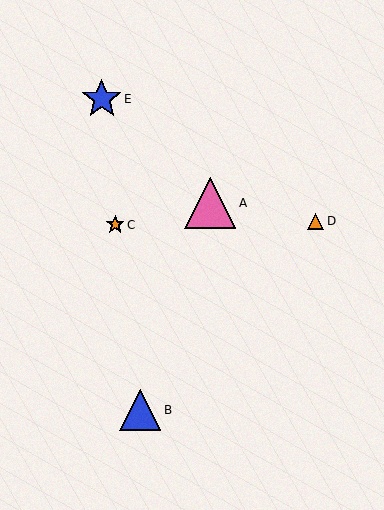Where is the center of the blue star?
The center of the blue star is at (102, 99).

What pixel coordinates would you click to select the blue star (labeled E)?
Click at (102, 99) to select the blue star E.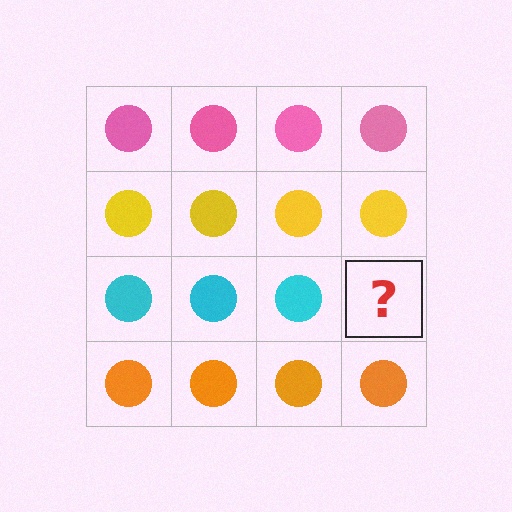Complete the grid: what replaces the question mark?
The question mark should be replaced with a cyan circle.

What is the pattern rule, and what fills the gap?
The rule is that each row has a consistent color. The gap should be filled with a cyan circle.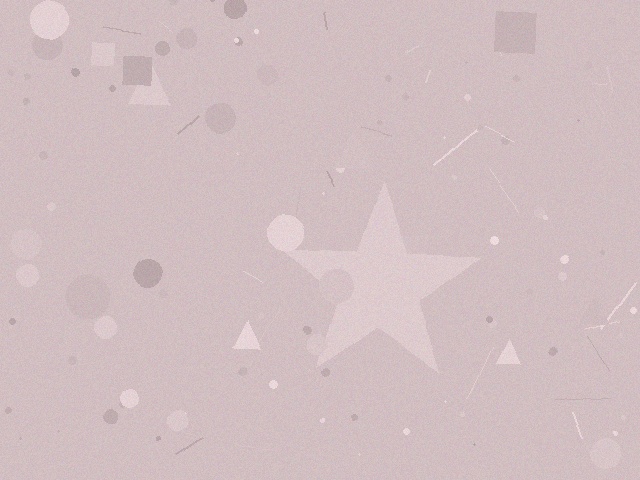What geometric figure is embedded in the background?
A star is embedded in the background.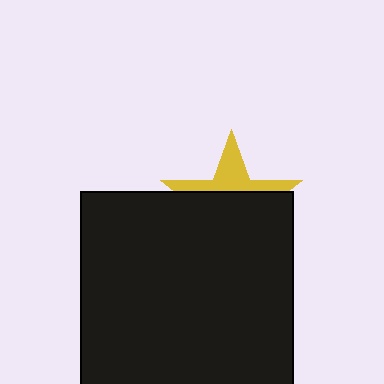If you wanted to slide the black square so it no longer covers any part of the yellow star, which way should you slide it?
Slide it down — that is the most direct way to separate the two shapes.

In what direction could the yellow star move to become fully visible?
The yellow star could move up. That would shift it out from behind the black square entirely.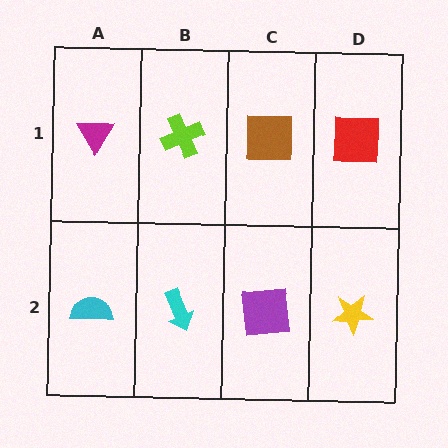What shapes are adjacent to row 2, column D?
A red square (row 1, column D), a purple square (row 2, column C).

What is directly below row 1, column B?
A cyan arrow.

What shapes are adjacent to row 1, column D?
A yellow star (row 2, column D), a brown square (row 1, column C).